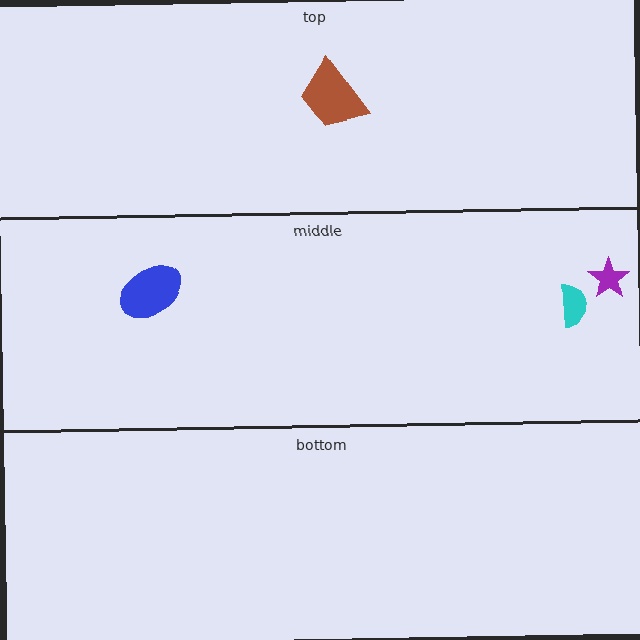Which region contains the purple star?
The middle region.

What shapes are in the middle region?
The cyan semicircle, the purple star, the blue ellipse.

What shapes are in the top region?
The brown trapezoid.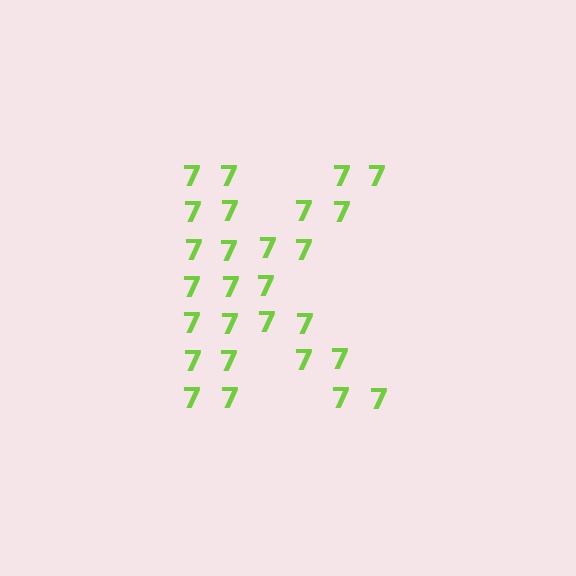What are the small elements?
The small elements are digit 7's.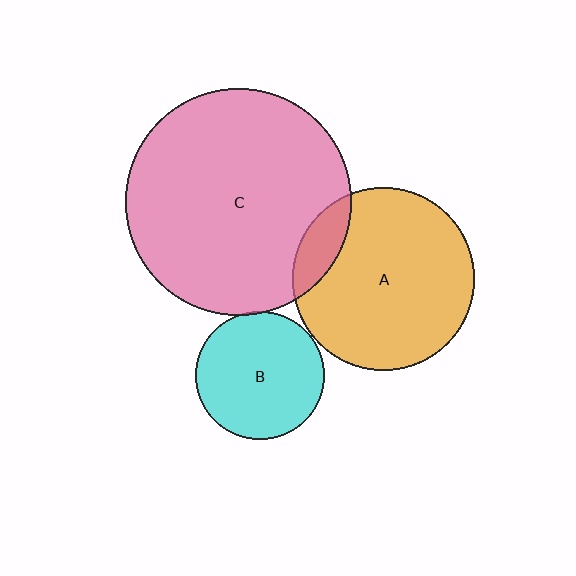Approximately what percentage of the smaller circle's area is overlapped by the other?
Approximately 15%.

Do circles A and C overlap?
Yes.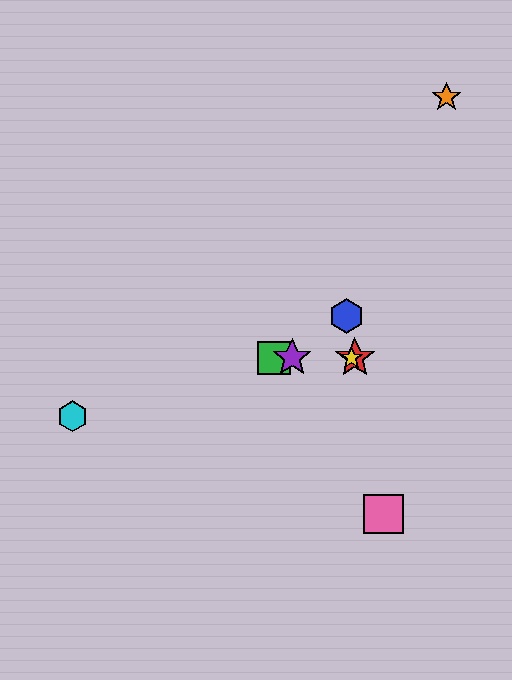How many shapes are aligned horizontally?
4 shapes (the red star, the green square, the yellow star, the purple star) are aligned horizontally.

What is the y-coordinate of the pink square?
The pink square is at y≈514.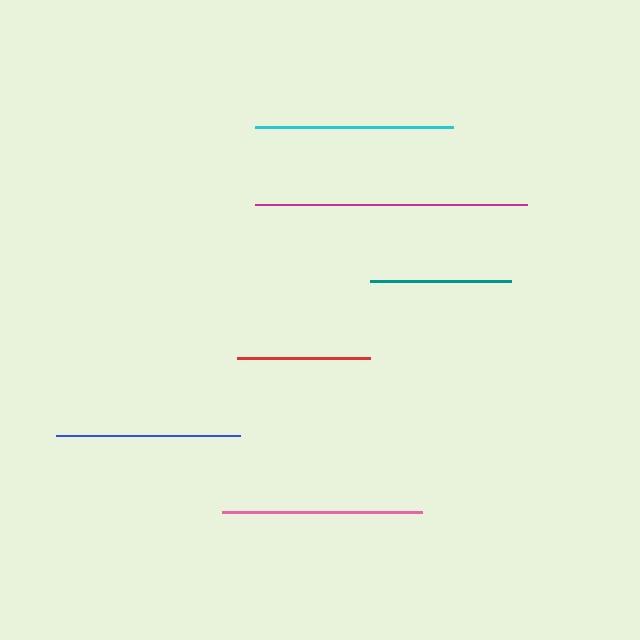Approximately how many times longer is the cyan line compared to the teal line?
The cyan line is approximately 1.4 times the length of the teal line.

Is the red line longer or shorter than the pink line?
The pink line is longer than the red line.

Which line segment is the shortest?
The red line is the shortest at approximately 133 pixels.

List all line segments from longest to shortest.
From longest to shortest: magenta, pink, cyan, blue, teal, red.